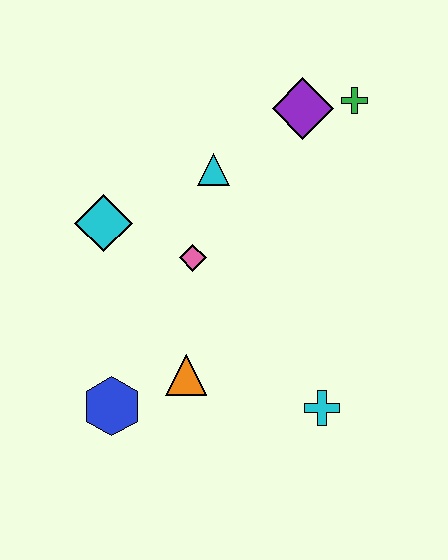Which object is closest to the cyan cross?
The orange triangle is closest to the cyan cross.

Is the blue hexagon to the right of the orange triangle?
No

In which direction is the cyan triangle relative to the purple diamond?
The cyan triangle is to the left of the purple diamond.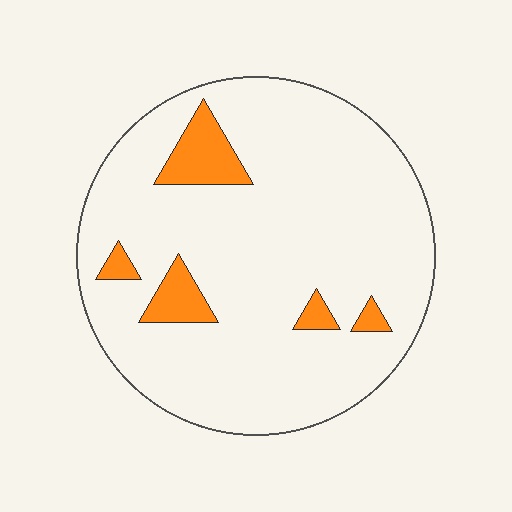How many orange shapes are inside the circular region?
5.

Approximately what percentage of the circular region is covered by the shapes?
Approximately 10%.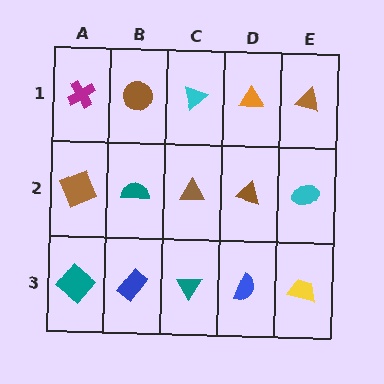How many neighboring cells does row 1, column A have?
2.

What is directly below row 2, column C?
A teal triangle.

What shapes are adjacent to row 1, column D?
A brown triangle (row 2, column D), a cyan triangle (row 1, column C), a brown triangle (row 1, column E).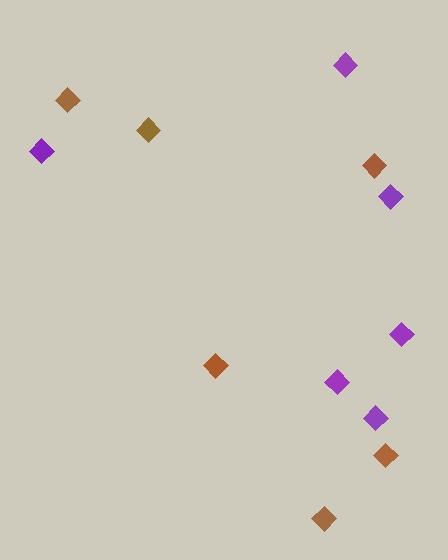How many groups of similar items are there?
There are 2 groups: one group of purple diamonds (6) and one group of brown diamonds (6).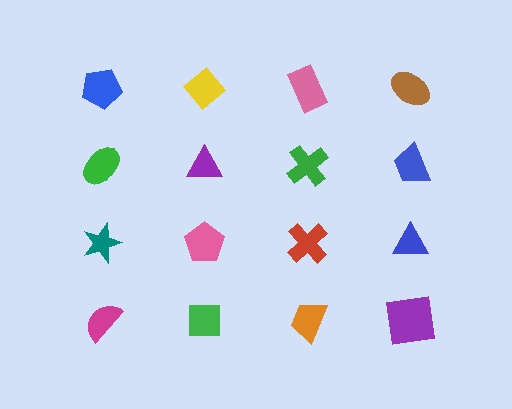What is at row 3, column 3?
A red cross.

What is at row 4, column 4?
A purple square.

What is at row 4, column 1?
A magenta semicircle.